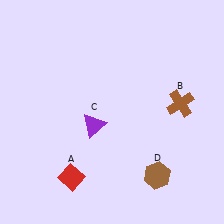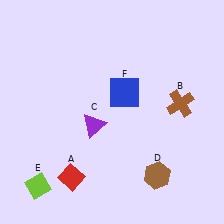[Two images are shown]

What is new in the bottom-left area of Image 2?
A lime diamond (E) was added in the bottom-left area of Image 2.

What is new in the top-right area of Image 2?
A blue square (F) was added in the top-right area of Image 2.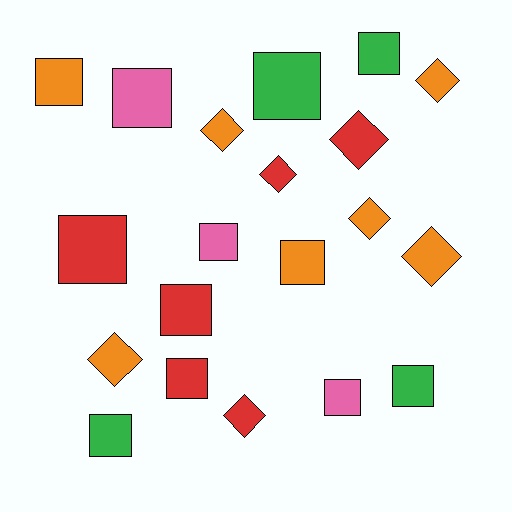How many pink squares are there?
There are 3 pink squares.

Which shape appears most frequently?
Square, with 12 objects.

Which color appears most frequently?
Orange, with 7 objects.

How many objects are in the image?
There are 20 objects.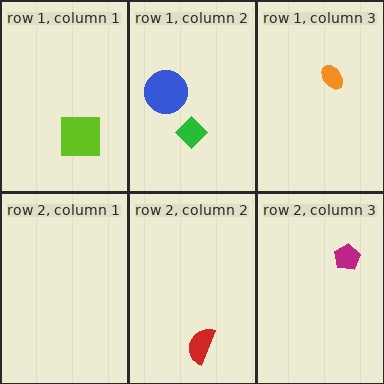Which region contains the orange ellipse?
The row 1, column 3 region.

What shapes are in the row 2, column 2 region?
The red semicircle.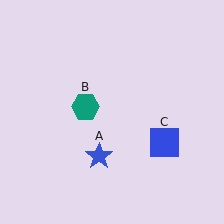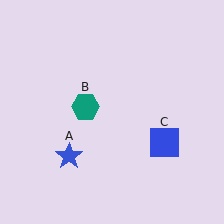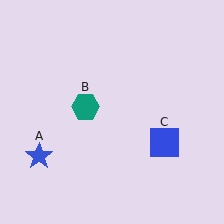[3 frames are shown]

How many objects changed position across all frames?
1 object changed position: blue star (object A).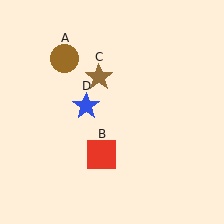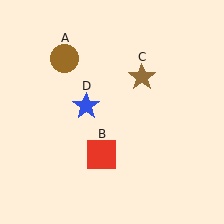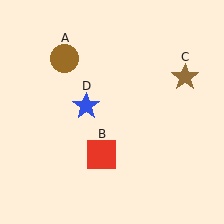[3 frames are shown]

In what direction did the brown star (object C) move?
The brown star (object C) moved right.